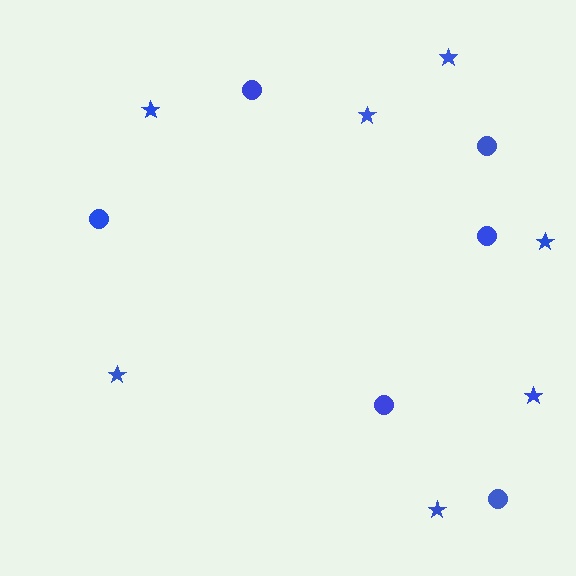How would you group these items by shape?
There are 2 groups: one group of stars (7) and one group of circles (6).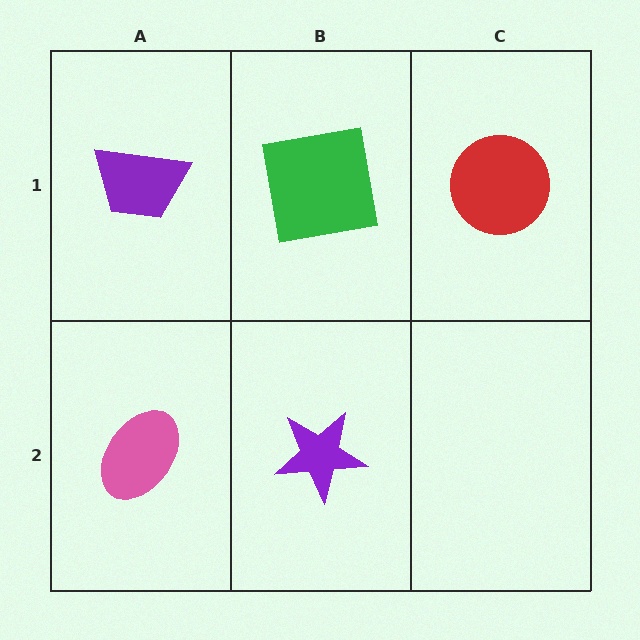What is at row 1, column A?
A purple trapezoid.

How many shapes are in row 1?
3 shapes.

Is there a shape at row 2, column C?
No, that cell is empty.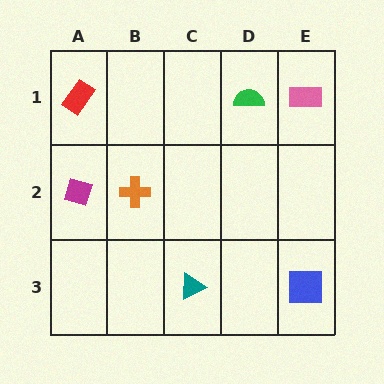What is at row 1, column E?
A pink rectangle.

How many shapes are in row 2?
2 shapes.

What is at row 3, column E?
A blue square.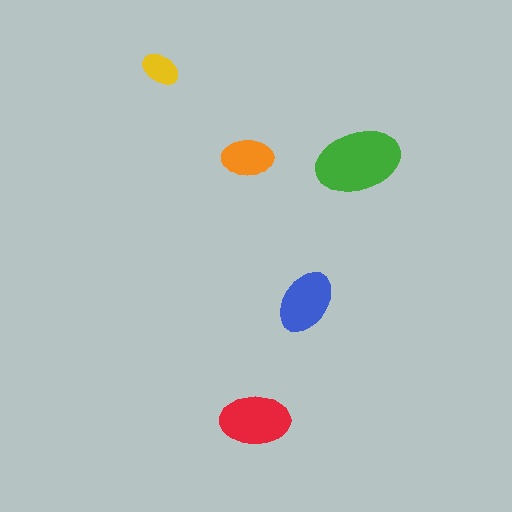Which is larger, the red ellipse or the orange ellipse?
The red one.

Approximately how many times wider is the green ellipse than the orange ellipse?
About 1.5 times wider.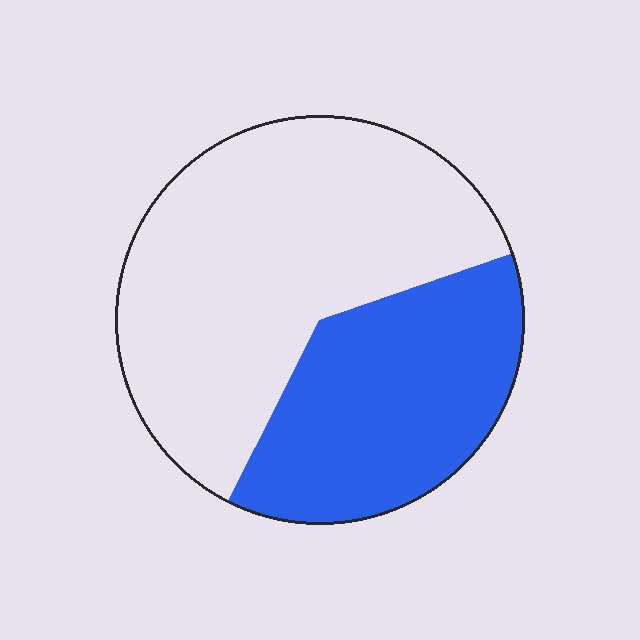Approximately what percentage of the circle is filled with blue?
Approximately 40%.